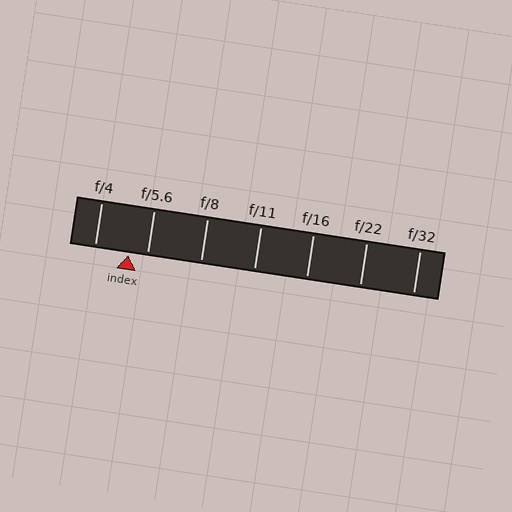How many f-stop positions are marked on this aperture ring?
There are 7 f-stop positions marked.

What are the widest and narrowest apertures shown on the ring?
The widest aperture shown is f/4 and the narrowest is f/32.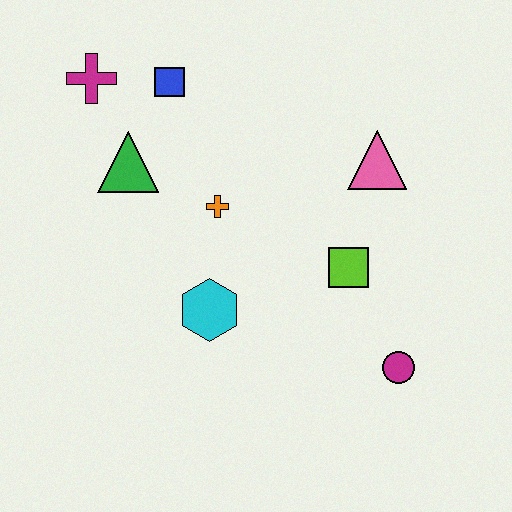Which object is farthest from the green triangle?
The magenta circle is farthest from the green triangle.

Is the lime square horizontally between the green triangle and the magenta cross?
No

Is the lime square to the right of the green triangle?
Yes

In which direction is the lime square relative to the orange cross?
The lime square is to the right of the orange cross.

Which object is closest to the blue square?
The magenta cross is closest to the blue square.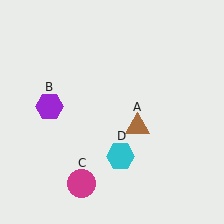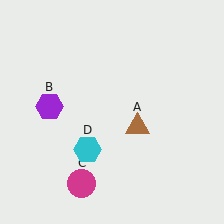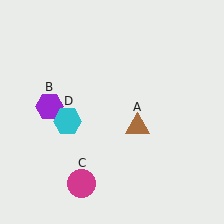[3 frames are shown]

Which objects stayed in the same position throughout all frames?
Brown triangle (object A) and purple hexagon (object B) and magenta circle (object C) remained stationary.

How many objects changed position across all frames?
1 object changed position: cyan hexagon (object D).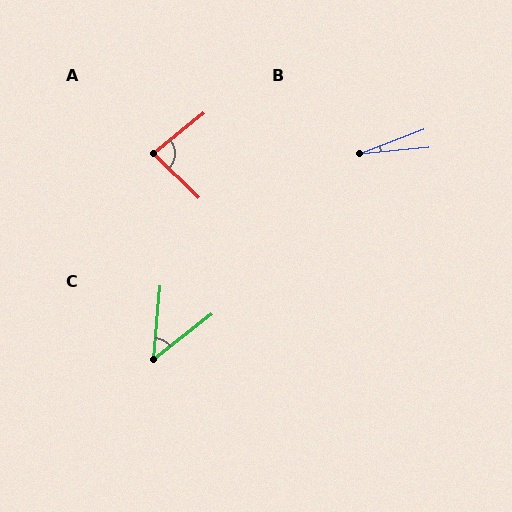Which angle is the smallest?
B, at approximately 15 degrees.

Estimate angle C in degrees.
Approximately 48 degrees.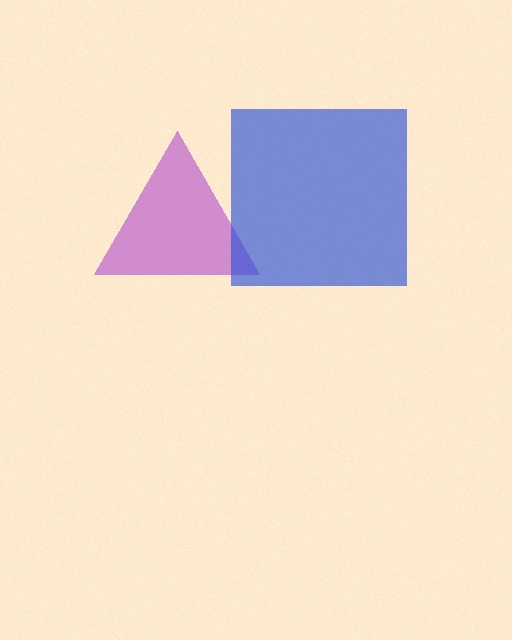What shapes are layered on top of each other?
The layered shapes are: a purple triangle, a blue square.